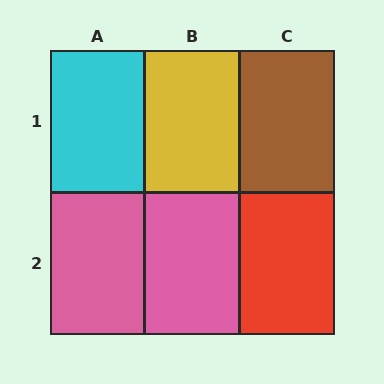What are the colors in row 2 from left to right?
Pink, pink, red.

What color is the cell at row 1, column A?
Cyan.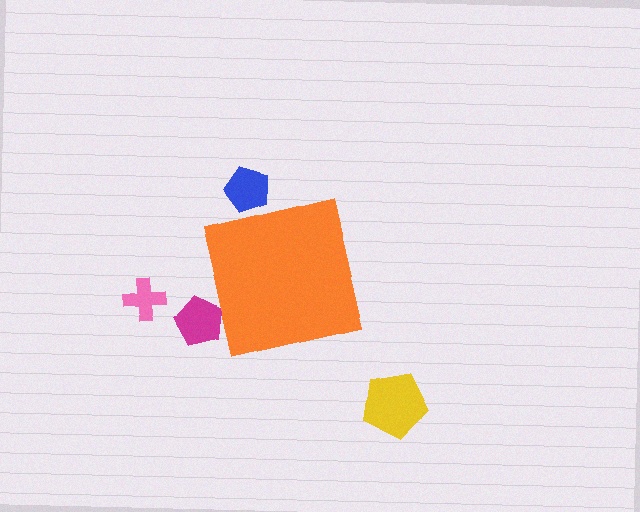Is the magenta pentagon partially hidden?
Yes, the magenta pentagon is partially hidden behind the orange square.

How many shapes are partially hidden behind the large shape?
2 shapes are partially hidden.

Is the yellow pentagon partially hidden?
No, the yellow pentagon is fully visible.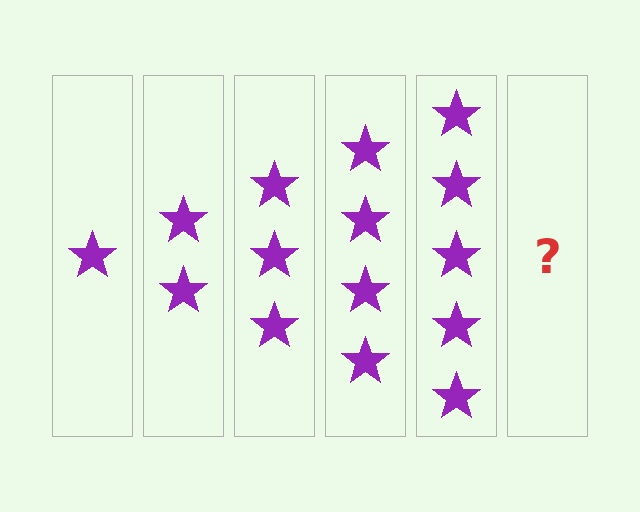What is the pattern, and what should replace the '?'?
The pattern is that each step adds one more star. The '?' should be 6 stars.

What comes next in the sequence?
The next element should be 6 stars.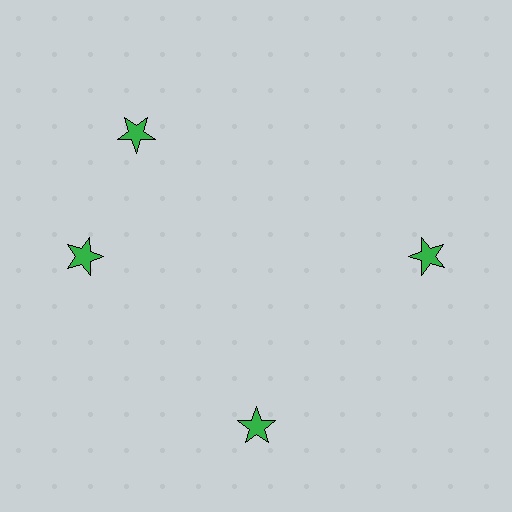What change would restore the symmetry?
The symmetry would be restored by rotating it back into even spacing with its neighbors so that all 4 stars sit at equal angles and equal distance from the center.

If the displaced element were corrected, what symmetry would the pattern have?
It would have 4-fold rotational symmetry — the pattern would map onto itself every 90 degrees.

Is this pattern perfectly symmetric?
No. The 4 green stars are arranged in a ring, but one element near the 12 o'clock position is rotated out of alignment along the ring, breaking the 4-fold rotational symmetry.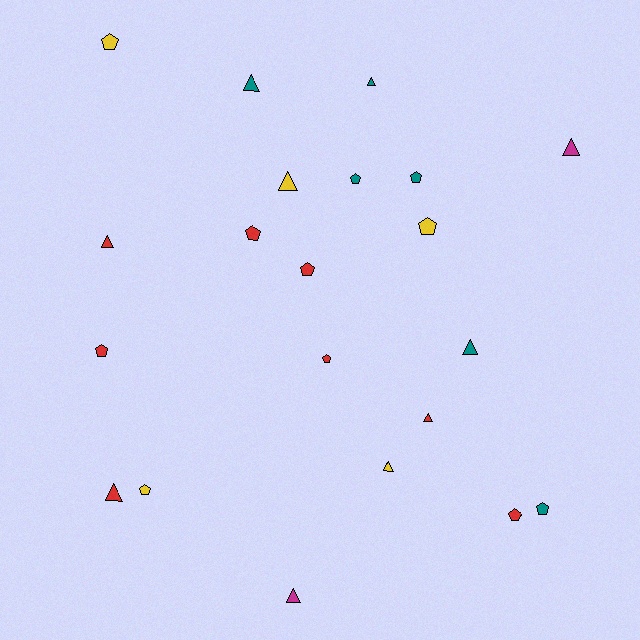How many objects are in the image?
There are 21 objects.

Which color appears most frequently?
Red, with 8 objects.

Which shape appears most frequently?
Pentagon, with 11 objects.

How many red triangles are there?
There are 3 red triangles.